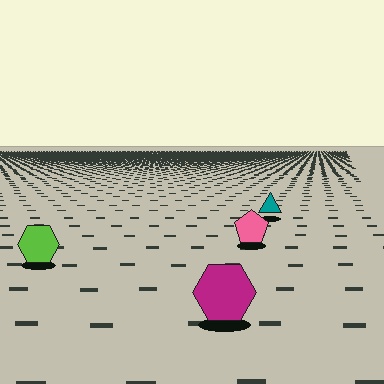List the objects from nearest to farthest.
From nearest to farthest: the magenta hexagon, the lime hexagon, the pink pentagon, the teal triangle.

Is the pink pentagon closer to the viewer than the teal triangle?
Yes. The pink pentagon is closer — you can tell from the texture gradient: the ground texture is coarser near it.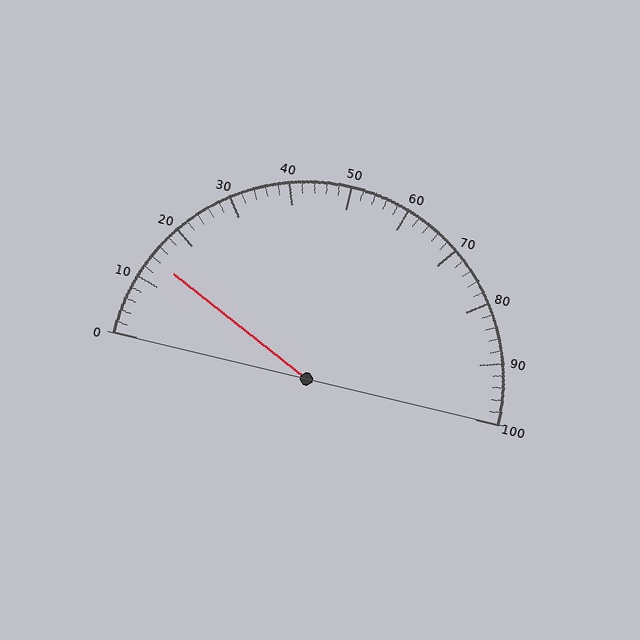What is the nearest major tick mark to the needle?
The nearest major tick mark is 10.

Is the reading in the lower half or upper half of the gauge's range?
The reading is in the lower half of the range (0 to 100).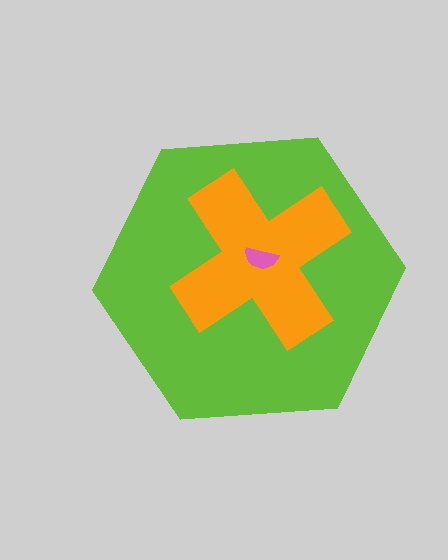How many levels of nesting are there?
3.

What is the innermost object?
The pink semicircle.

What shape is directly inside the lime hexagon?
The orange cross.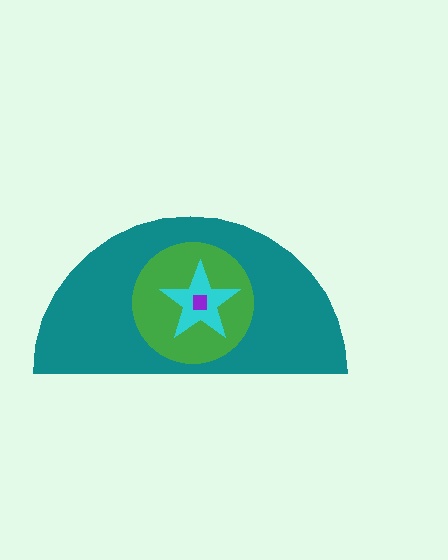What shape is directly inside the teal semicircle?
The green circle.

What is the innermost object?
The purple square.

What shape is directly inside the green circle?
The cyan star.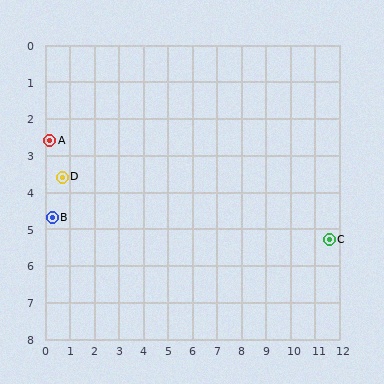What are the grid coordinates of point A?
Point A is at approximately (0.2, 2.6).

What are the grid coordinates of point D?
Point D is at approximately (0.7, 3.6).